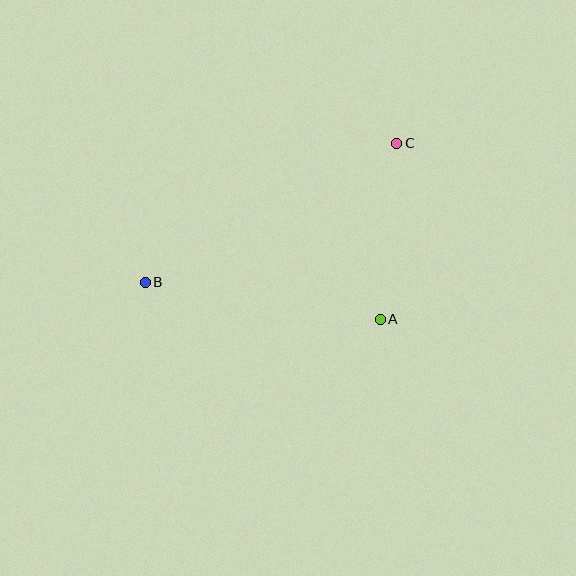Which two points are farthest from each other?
Points B and C are farthest from each other.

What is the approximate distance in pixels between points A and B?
The distance between A and B is approximately 238 pixels.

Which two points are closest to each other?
Points A and C are closest to each other.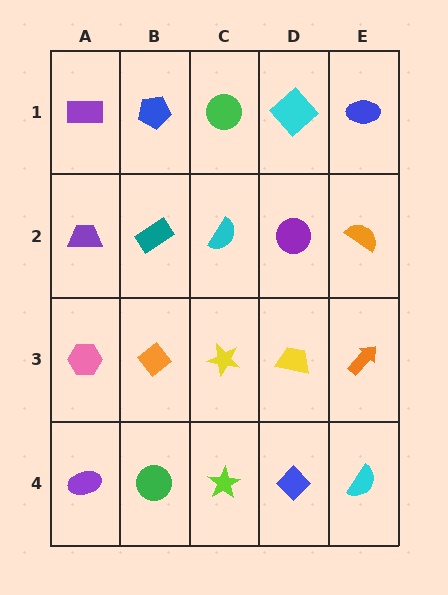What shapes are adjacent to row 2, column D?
A cyan diamond (row 1, column D), a yellow trapezoid (row 3, column D), a cyan semicircle (row 2, column C), an orange semicircle (row 2, column E).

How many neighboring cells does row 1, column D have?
3.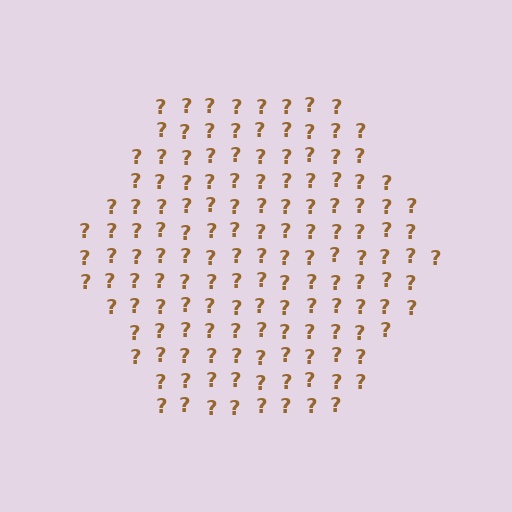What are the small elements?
The small elements are question marks.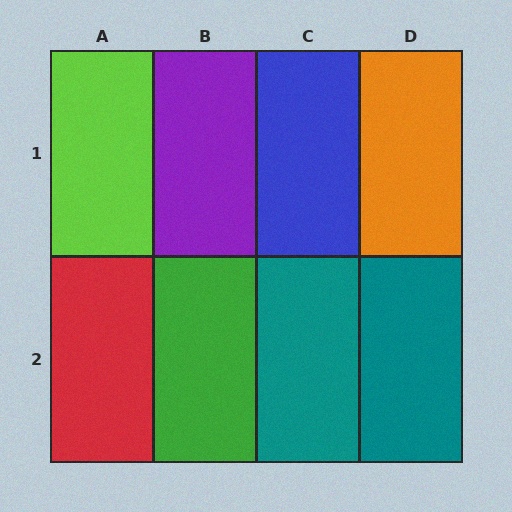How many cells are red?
1 cell is red.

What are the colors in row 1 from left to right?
Lime, purple, blue, orange.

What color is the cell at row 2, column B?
Green.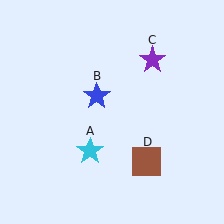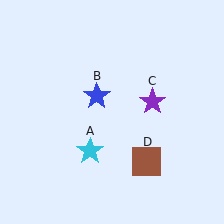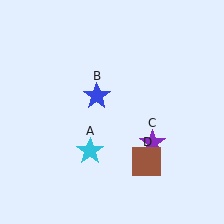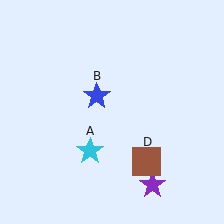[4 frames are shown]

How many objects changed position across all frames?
1 object changed position: purple star (object C).